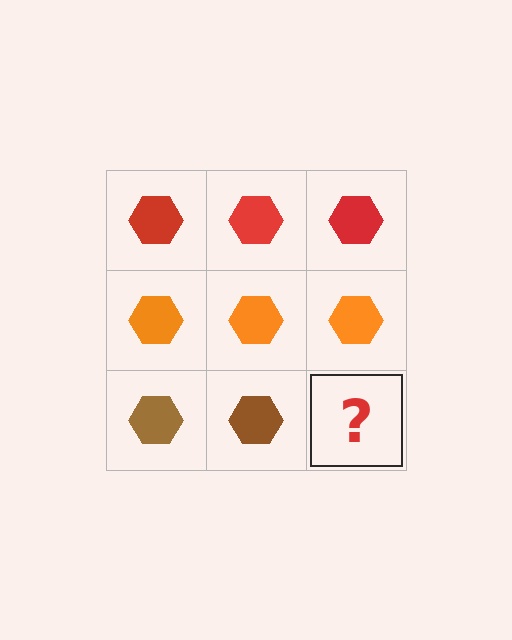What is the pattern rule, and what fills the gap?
The rule is that each row has a consistent color. The gap should be filled with a brown hexagon.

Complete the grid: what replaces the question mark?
The question mark should be replaced with a brown hexagon.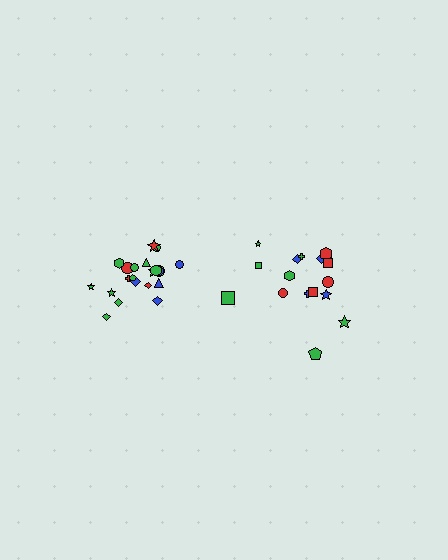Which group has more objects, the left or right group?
The left group.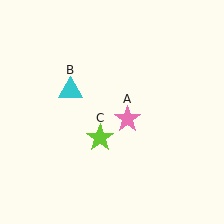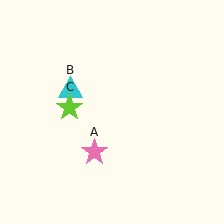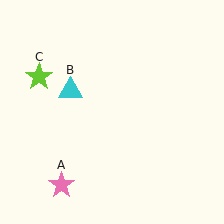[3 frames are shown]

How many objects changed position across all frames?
2 objects changed position: pink star (object A), lime star (object C).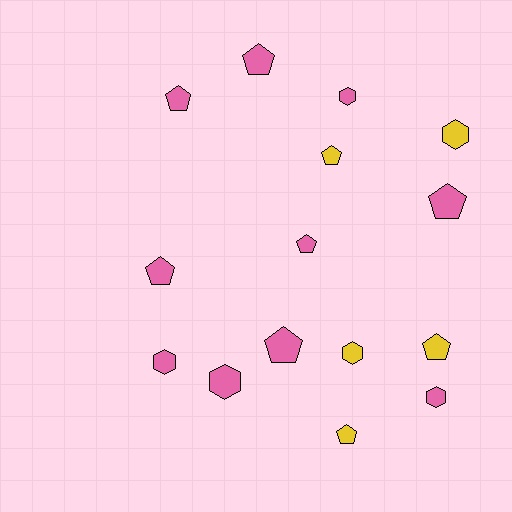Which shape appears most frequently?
Pentagon, with 9 objects.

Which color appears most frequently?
Pink, with 10 objects.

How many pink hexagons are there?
There are 4 pink hexagons.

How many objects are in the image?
There are 15 objects.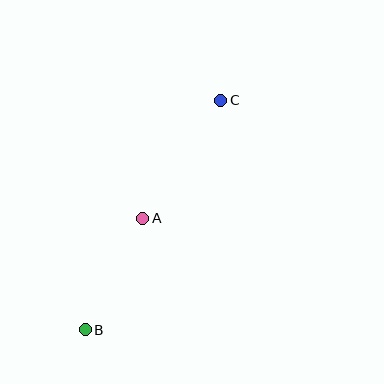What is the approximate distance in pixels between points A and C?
The distance between A and C is approximately 141 pixels.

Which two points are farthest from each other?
Points B and C are farthest from each other.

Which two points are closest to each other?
Points A and B are closest to each other.